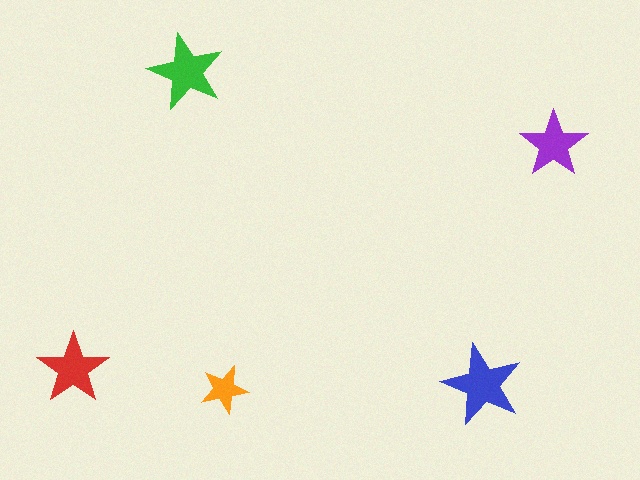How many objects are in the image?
There are 5 objects in the image.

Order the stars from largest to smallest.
the blue one, the green one, the red one, the purple one, the orange one.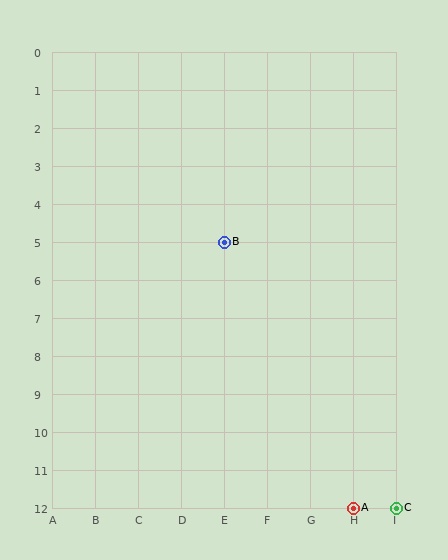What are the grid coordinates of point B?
Point B is at grid coordinates (E, 5).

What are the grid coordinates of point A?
Point A is at grid coordinates (H, 12).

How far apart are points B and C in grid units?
Points B and C are 4 columns and 7 rows apart (about 8.1 grid units diagonally).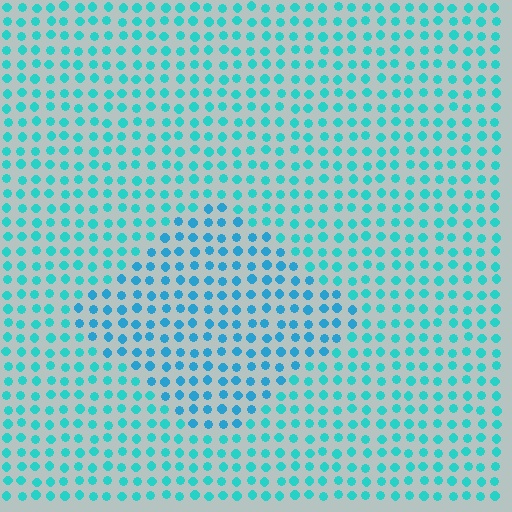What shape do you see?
I see a diamond.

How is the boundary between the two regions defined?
The boundary is defined purely by a slight shift in hue (about 21 degrees). Spacing, size, and orientation are identical on both sides.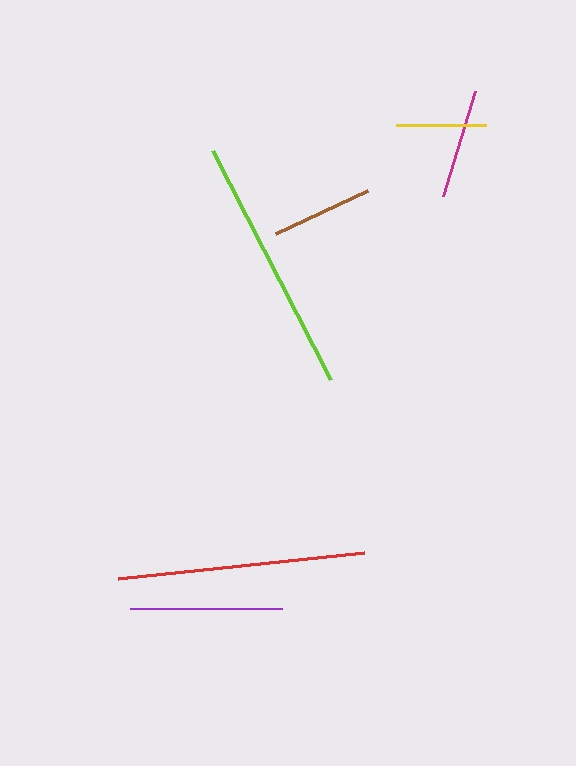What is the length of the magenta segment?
The magenta segment is approximately 110 pixels long.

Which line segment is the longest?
The lime line is the longest at approximately 258 pixels.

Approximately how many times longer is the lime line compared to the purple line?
The lime line is approximately 1.7 times the length of the purple line.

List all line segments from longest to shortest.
From longest to shortest: lime, red, purple, magenta, brown, yellow.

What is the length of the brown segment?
The brown segment is approximately 102 pixels long.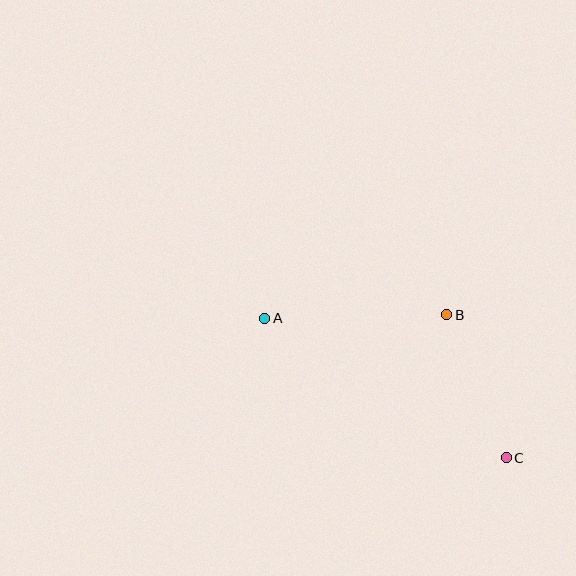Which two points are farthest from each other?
Points A and C are farthest from each other.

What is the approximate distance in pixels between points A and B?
The distance between A and B is approximately 182 pixels.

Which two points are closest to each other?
Points B and C are closest to each other.